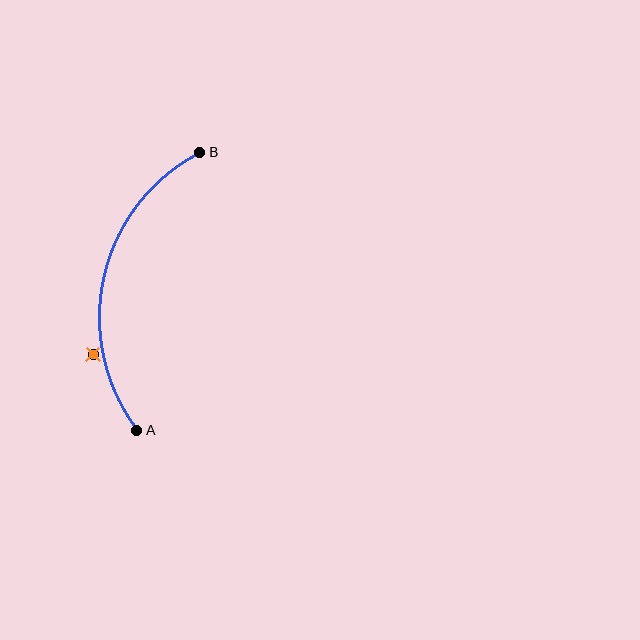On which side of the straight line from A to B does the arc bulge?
The arc bulges to the left of the straight line connecting A and B.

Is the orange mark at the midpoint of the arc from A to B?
No — the orange mark does not lie on the arc at all. It sits slightly outside the curve.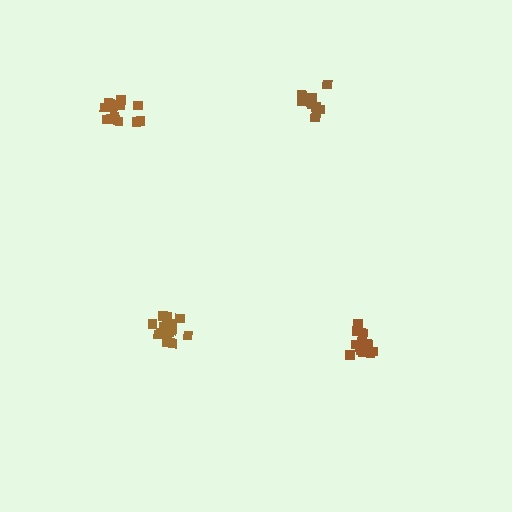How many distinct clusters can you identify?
There are 4 distinct clusters.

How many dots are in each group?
Group 1: 15 dots, Group 2: 16 dots, Group 3: 11 dots, Group 4: 14 dots (56 total).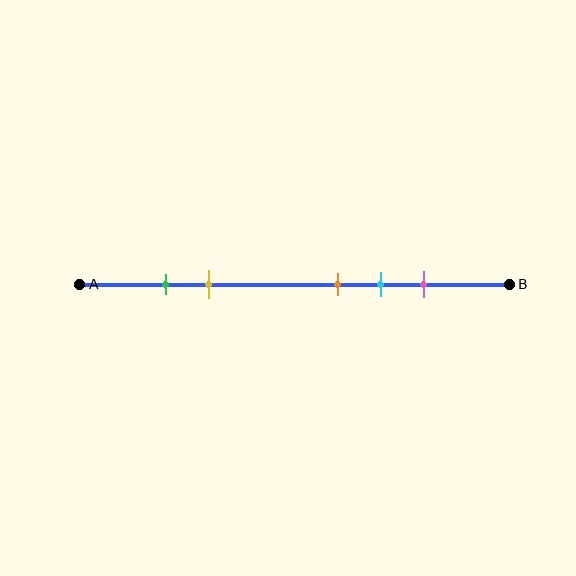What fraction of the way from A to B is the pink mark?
The pink mark is approximately 80% (0.8) of the way from A to B.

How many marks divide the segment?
There are 5 marks dividing the segment.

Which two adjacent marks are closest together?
The green and yellow marks are the closest adjacent pair.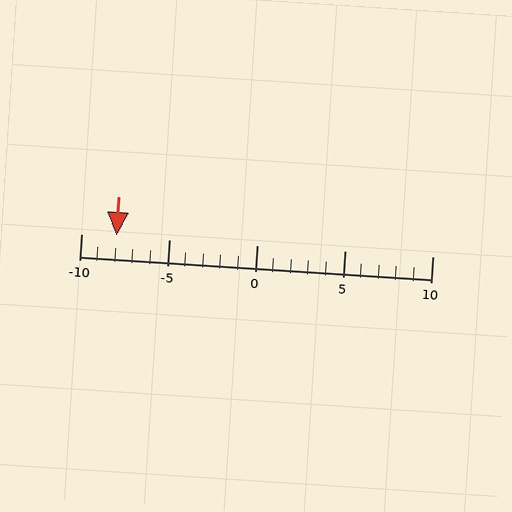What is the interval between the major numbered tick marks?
The major tick marks are spaced 5 units apart.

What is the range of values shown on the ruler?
The ruler shows values from -10 to 10.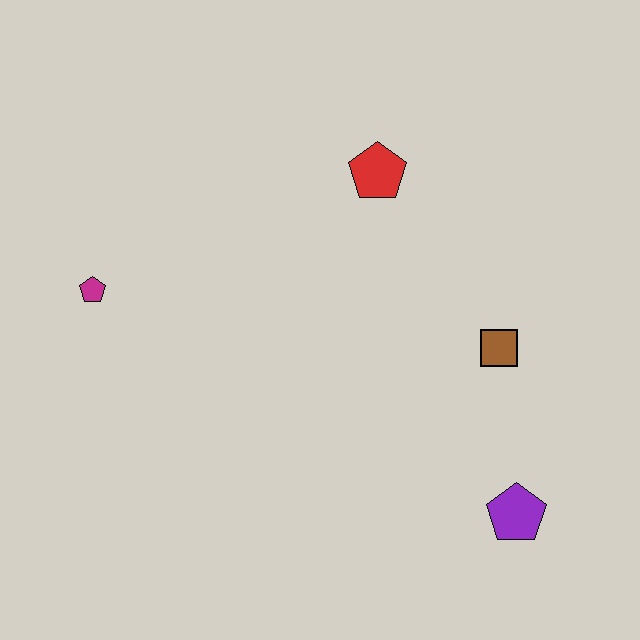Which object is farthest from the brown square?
The magenta pentagon is farthest from the brown square.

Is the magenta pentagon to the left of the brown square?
Yes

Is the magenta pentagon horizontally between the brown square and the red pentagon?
No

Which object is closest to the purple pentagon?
The brown square is closest to the purple pentagon.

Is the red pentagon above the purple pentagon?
Yes